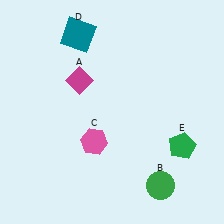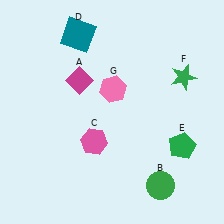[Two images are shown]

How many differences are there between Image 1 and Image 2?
There are 2 differences between the two images.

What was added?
A green star (F), a pink hexagon (G) were added in Image 2.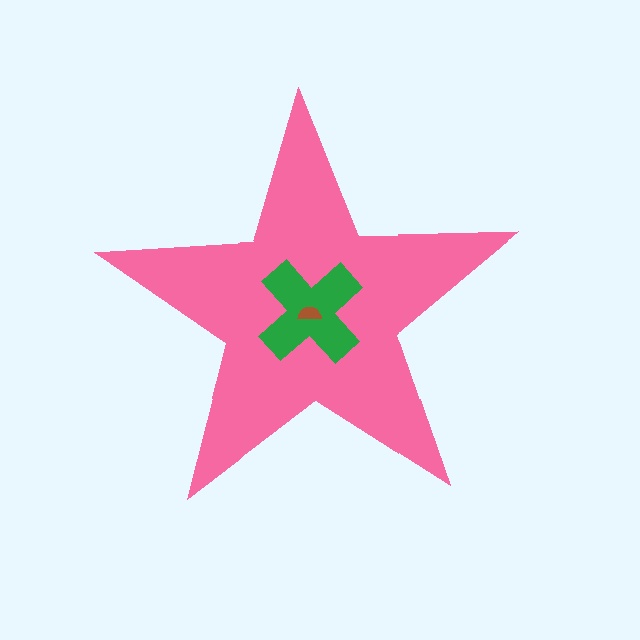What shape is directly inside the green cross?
The brown semicircle.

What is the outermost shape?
The pink star.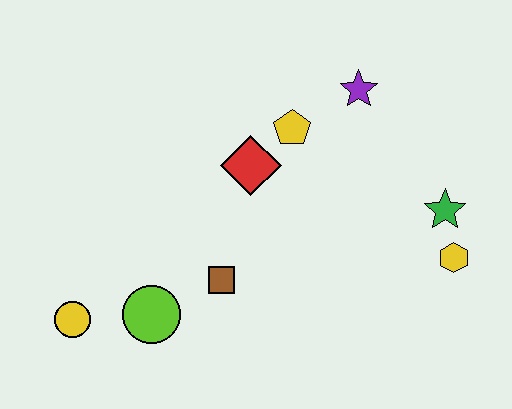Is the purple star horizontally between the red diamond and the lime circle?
No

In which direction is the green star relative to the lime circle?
The green star is to the right of the lime circle.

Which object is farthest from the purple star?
The yellow circle is farthest from the purple star.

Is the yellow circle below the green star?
Yes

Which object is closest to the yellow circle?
The lime circle is closest to the yellow circle.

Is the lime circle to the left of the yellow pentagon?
Yes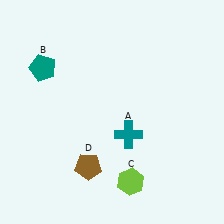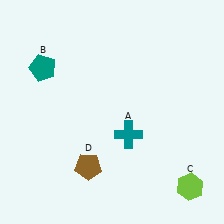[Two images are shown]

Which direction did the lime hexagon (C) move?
The lime hexagon (C) moved right.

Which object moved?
The lime hexagon (C) moved right.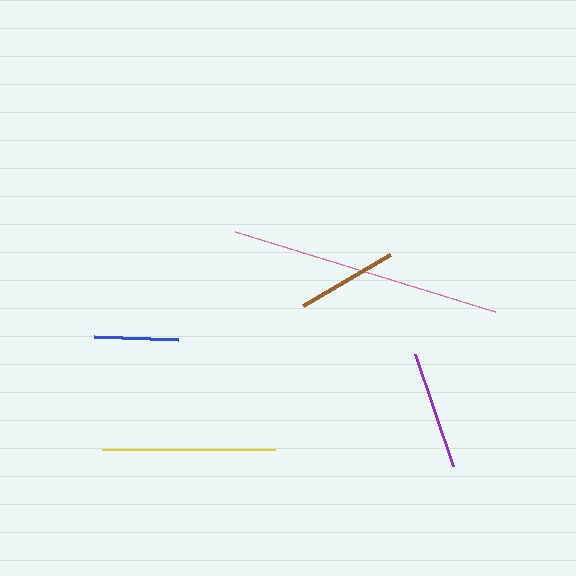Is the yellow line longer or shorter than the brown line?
The yellow line is longer than the brown line.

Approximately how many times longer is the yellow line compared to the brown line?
The yellow line is approximately 1.7 times the length of the brown line.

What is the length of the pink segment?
The pink segment is approximately 273 pixels long.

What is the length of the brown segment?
The brown segment is approximately 101 pixels long.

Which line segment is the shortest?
The blue line is the shortest at approximately 84 pixels.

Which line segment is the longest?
The pink line is the longest at approximately 273 pixels.